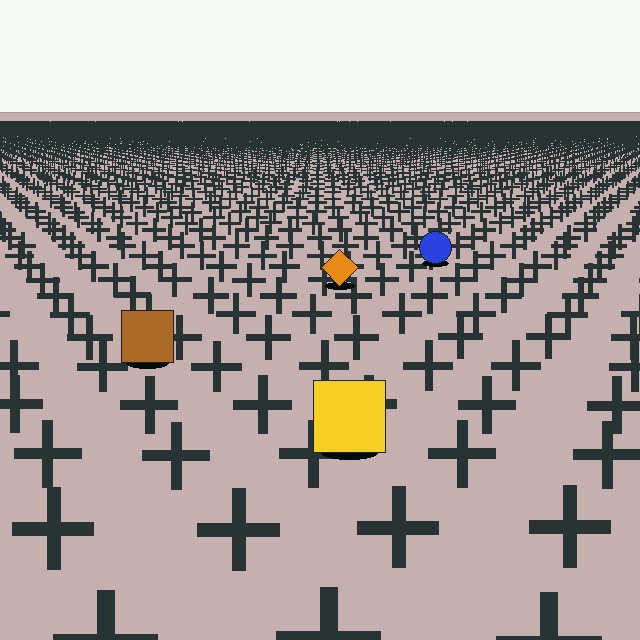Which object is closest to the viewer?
The yellow square is closest. The texture marks near it are larger and more spread out.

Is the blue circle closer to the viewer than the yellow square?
No. The yellow square is closer — you can tell from the texture gradient: the ground texture is coarser near it.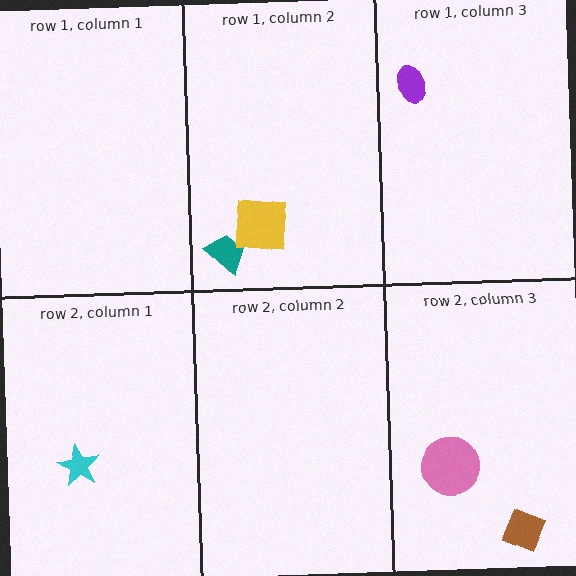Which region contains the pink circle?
The row 2, column 3 region.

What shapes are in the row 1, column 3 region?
The purple ellipse.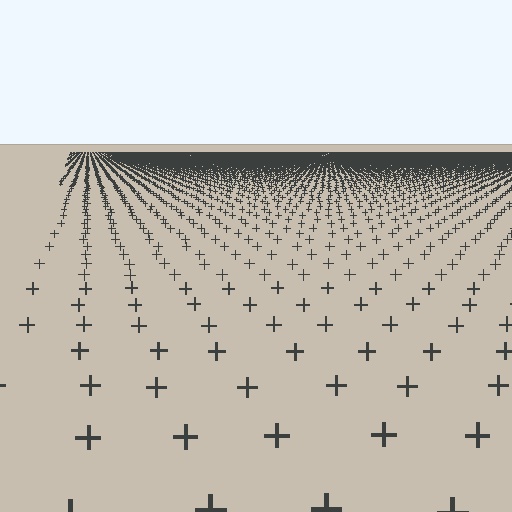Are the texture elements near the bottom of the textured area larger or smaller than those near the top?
Larger. Near the bottom, elements are closer to the viewer and appear at a bigger on-screen size.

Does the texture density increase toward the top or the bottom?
Density increases toward the top.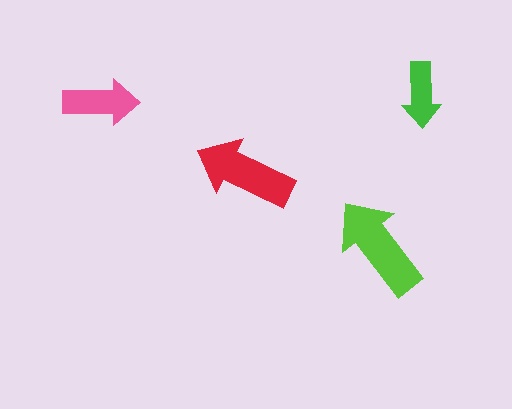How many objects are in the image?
There are 4 objects in the image.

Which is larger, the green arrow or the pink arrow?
The pink one.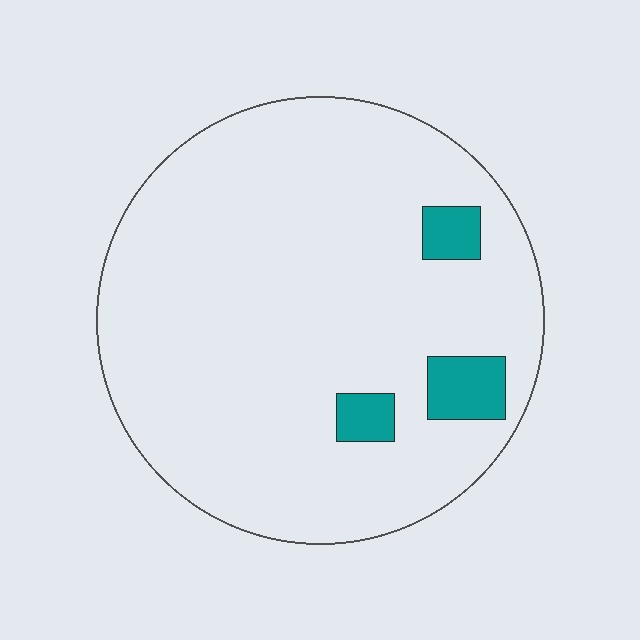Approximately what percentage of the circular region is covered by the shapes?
Approximately 5%.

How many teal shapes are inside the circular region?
3.